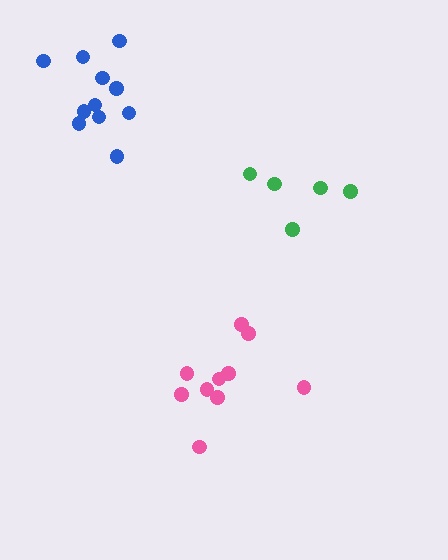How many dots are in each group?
Group 1: 5 dots, Group 2: 10 dots, Group 3: 11 dots (26 total).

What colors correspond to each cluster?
The clusters are colored: green, pink, blue.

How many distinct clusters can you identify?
There are 3 distinct clusters.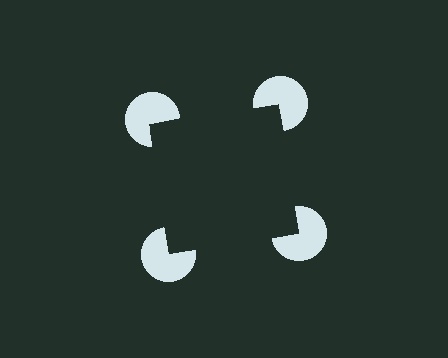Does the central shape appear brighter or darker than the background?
It typically appears slightly darker than the background, even though no actual brightness change is drawn.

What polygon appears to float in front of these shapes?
An illusory square — its edges are inferred from the aligned wedge cuts in the pac-man discs, not physically drawn.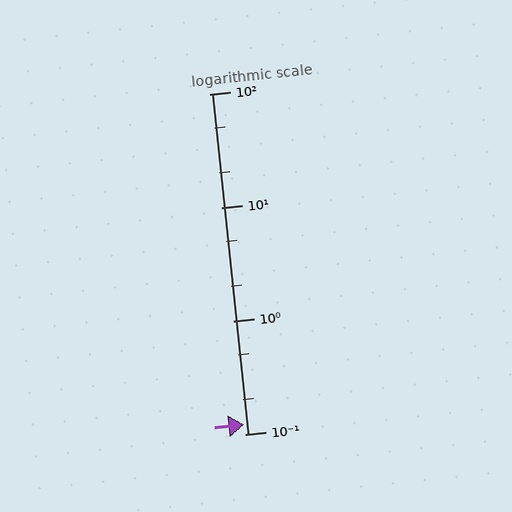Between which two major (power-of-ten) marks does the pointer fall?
The pointer is between 0.1 and 1.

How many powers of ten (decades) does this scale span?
The scale spans 3 decades, from 0.1 to 100.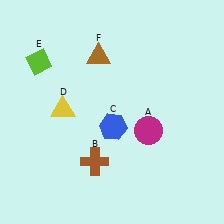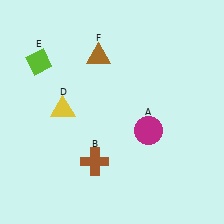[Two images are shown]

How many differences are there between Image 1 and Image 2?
There is 1 difference between the two images.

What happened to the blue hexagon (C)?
The blue hexagon (C) was removed in Image 2. It was in the bottom-right area of Image 1.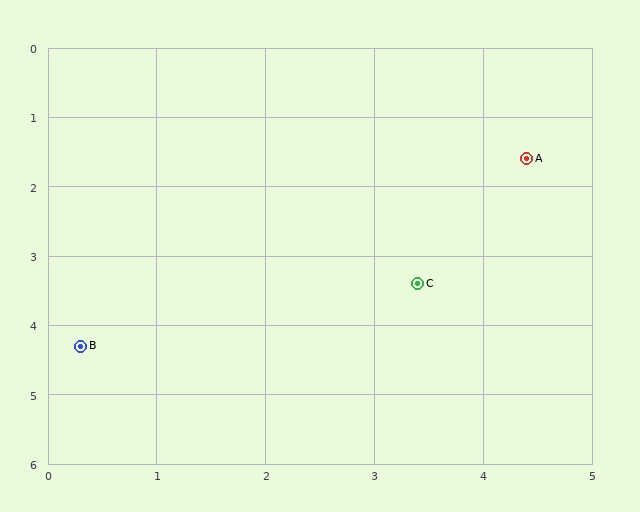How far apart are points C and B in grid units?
Points C and B are about 3.2 grid units apart.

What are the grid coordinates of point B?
Point B is at approximately (0.3, 4.3).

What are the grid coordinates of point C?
Point C is at approximately (3.4, 3.4).